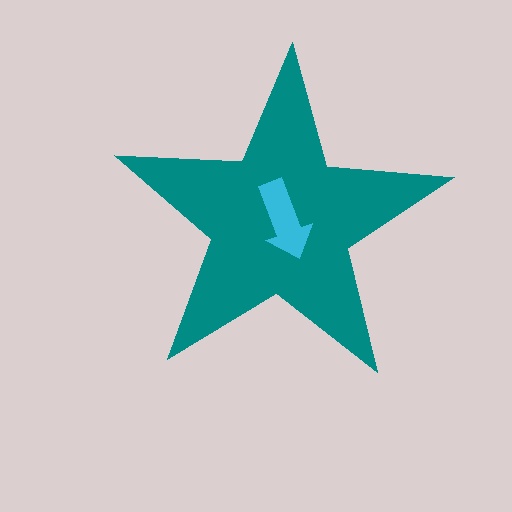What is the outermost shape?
The teal star.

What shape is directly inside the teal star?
The cyan arrow.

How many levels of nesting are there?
2.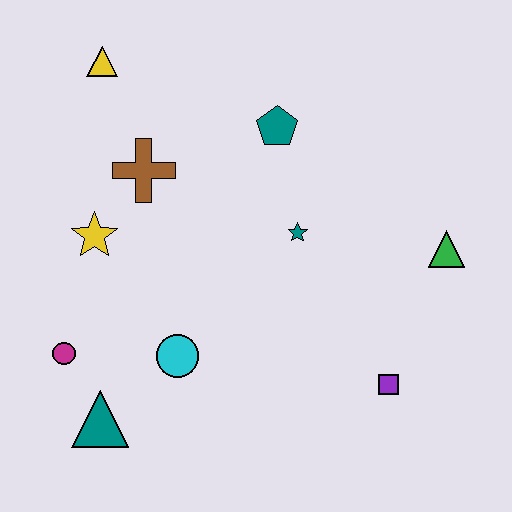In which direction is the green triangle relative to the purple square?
The green triangle is above the purple square.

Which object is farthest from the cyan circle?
The yellow triangle is farthest from the cyan circle.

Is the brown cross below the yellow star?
No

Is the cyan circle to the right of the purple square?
No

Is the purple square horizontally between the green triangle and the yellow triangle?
Yes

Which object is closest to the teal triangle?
The magenta circle is closest to the teal triangle.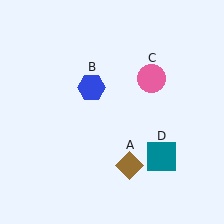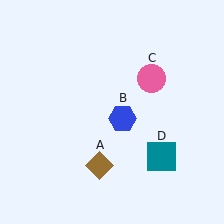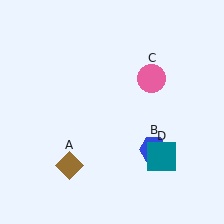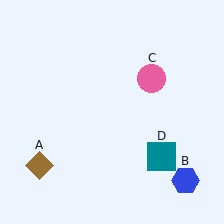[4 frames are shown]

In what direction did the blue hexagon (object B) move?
The blue hexagon (object B) moved down and to the right.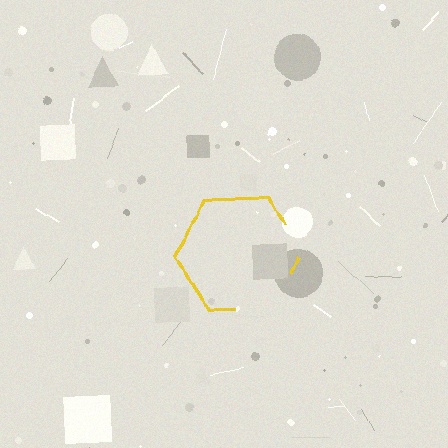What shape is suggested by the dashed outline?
The dashed outline suggests a hexagon.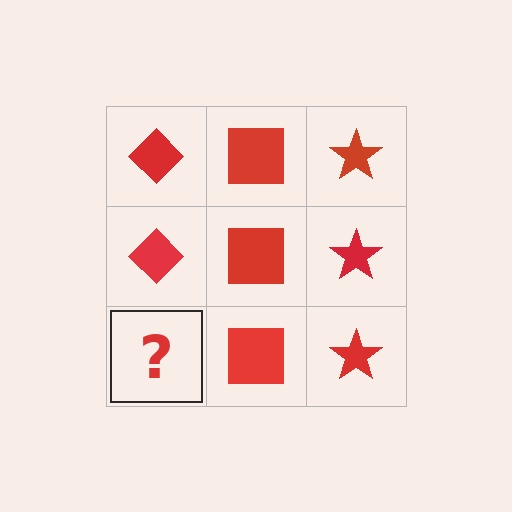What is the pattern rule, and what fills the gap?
The rule is that each column has a consistent shape. The gap should be filled with a red diamond.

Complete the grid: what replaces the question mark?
The question mark should be replaced with a red diamond.